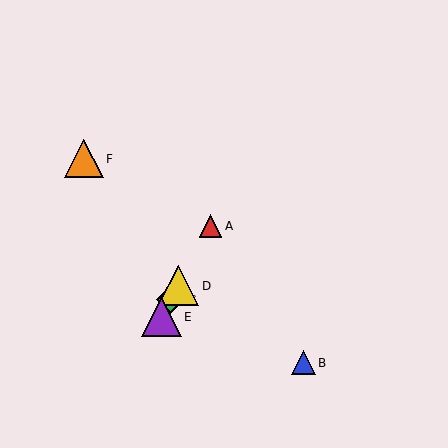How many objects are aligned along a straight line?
4 objects (A, C, D, E) are aligned along a straight line.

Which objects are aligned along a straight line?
Objects A, C, D, E are aligned along a straight line.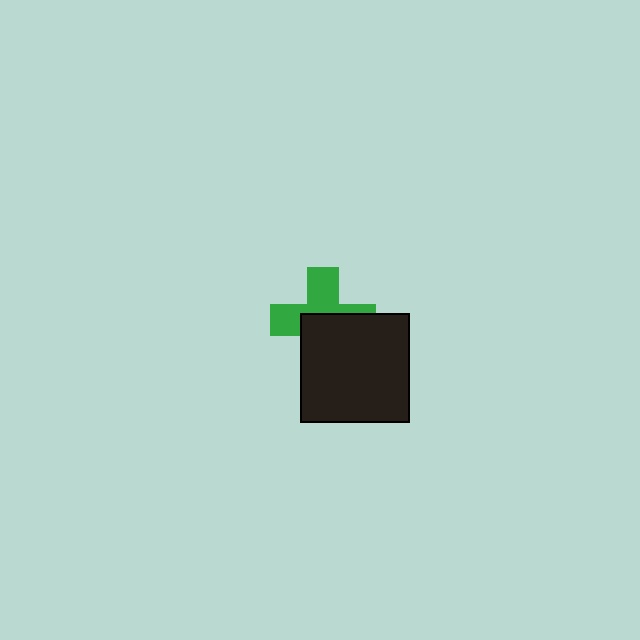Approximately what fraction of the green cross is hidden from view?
Roughly 50% of the green cross is hidden behind the black square.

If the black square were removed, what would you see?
You would see the complete green cross.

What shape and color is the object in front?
The object in front is a black square.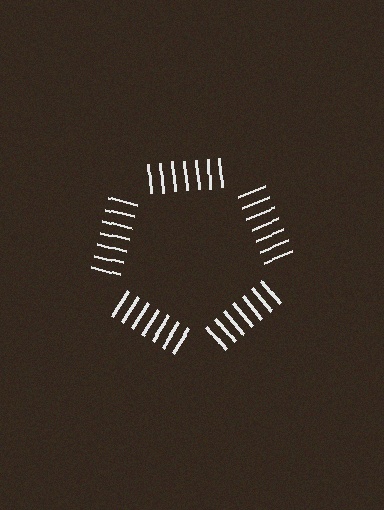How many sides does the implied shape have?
5 sides — the line-ends trace a pentagon.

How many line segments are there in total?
35 — 7 along each of the 5 edges.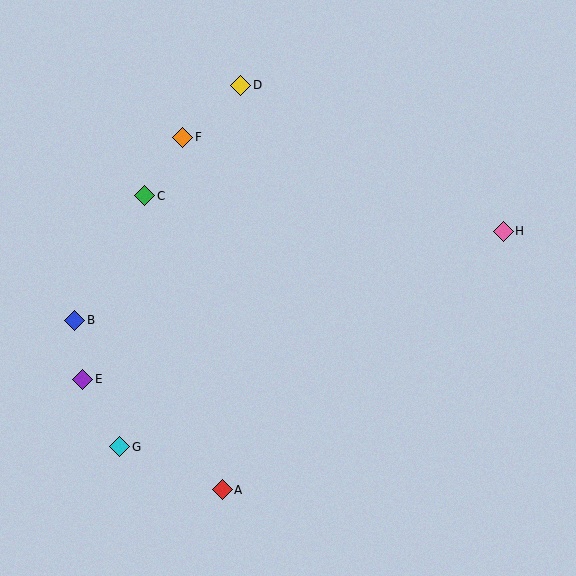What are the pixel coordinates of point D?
Point D is at (241, 85).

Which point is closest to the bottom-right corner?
Point H is closest to the bottom-right corner.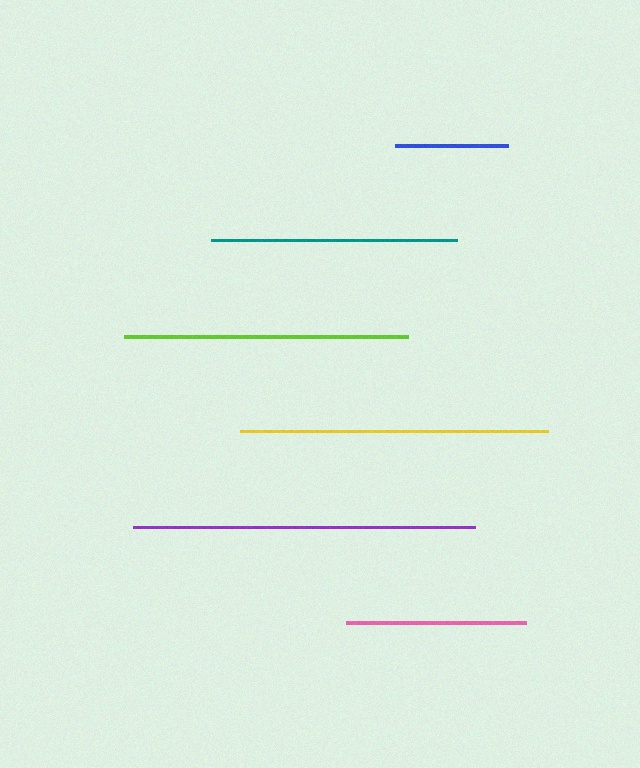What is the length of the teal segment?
The teal segment is approximately 246 pixels long.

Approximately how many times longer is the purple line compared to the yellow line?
The purple line is approximately 1.1 times the length of the yellow line.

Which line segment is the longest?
The purple line is the longest at approximately 343 pixels.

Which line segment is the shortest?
The blue line is the shortest at approximately 113 pixels.